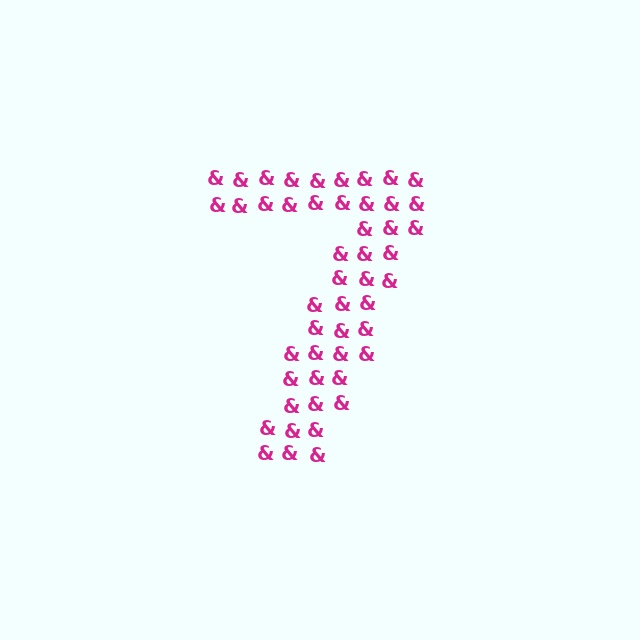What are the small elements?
The small elements are ampersands.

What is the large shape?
The large shape is the digit 7.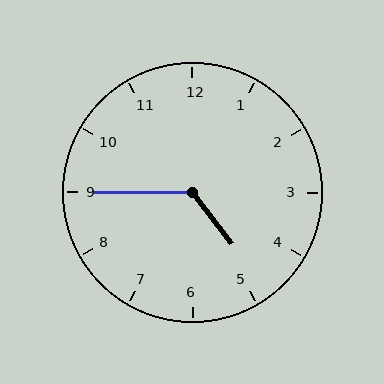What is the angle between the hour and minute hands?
Approximately 128 degrees.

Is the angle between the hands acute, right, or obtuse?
It is obtuse.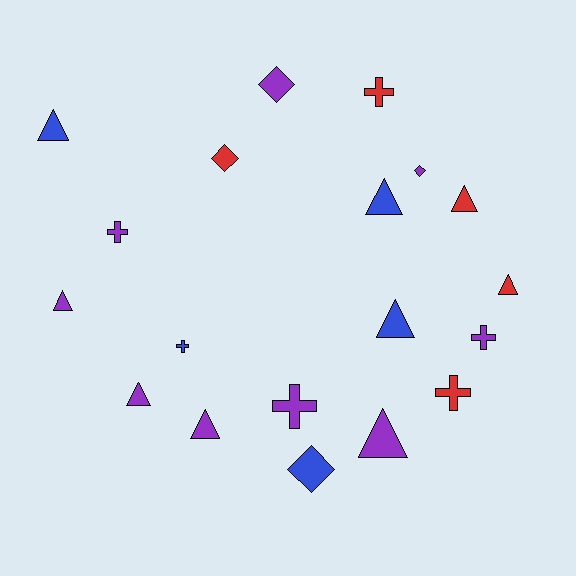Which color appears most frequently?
Purple, with 9 objects.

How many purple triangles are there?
There are 4 purple triangles.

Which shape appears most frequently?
Triangle, with 9 objects.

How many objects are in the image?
There are 19 objects.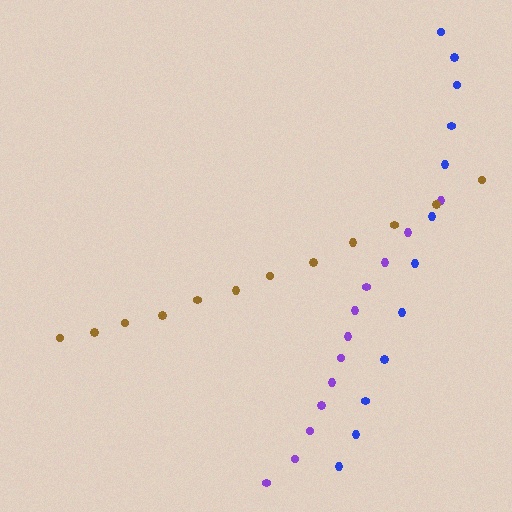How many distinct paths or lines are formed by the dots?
There are 3 distinct paths.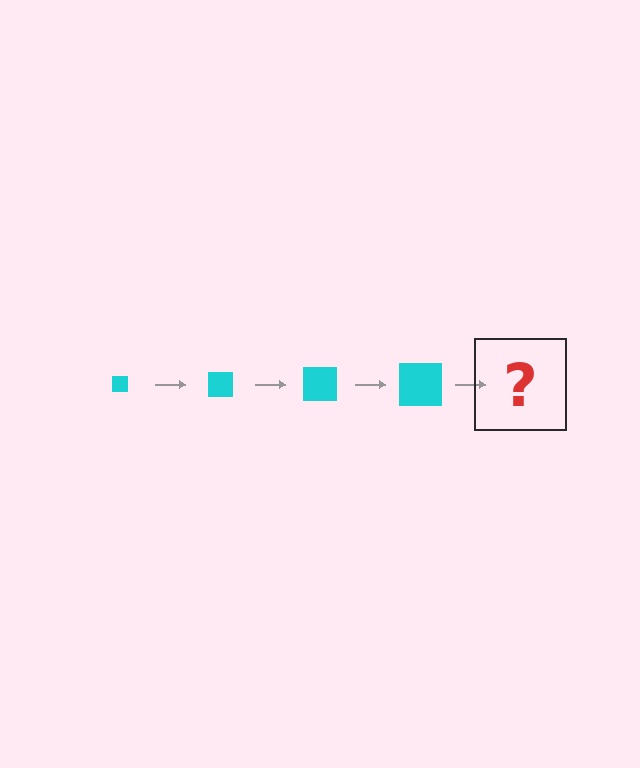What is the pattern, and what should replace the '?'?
The pattern is that the square gets progressively larger each step. The '?' should be a cyan square, larger than the previous one.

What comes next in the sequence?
The next element should be a cyan square, larger than the previous one.